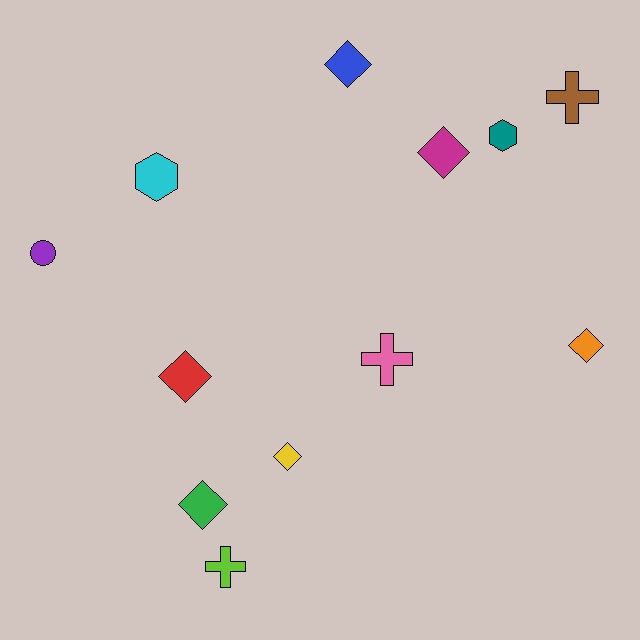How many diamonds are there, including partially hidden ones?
There are 6 diamonds.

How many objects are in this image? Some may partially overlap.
There are 12 objects.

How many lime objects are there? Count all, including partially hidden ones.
There is 1 lime object.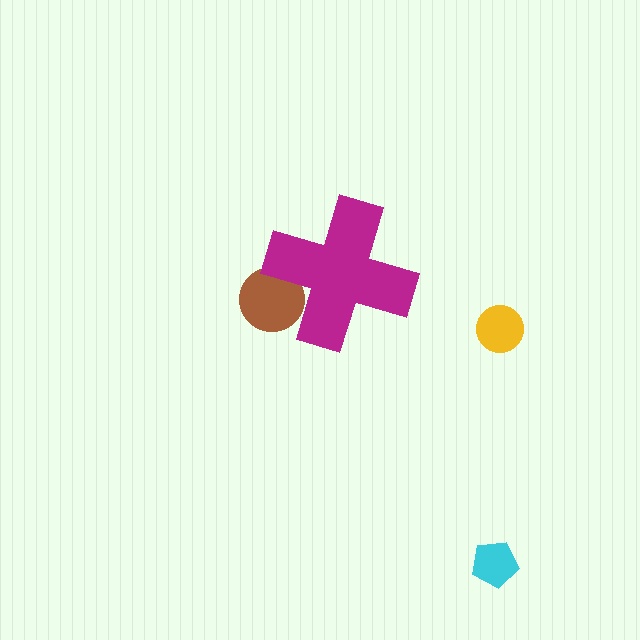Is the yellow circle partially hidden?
No, the yellow circle is fully visible.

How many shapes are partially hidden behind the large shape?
1 shape is partially hidden.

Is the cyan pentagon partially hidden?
No, the cyan pentagon is fully visible.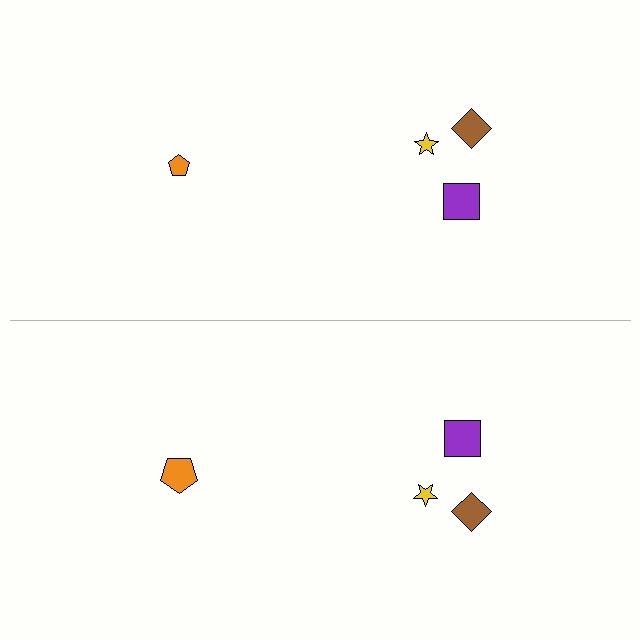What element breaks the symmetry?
The orange pentagon on the bottom side has a different size than its mirror counterpart.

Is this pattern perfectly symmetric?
No, the pattern is not perfectly symmetric. The orange pentagon on the bottom side has a different size than its mirror counterpart.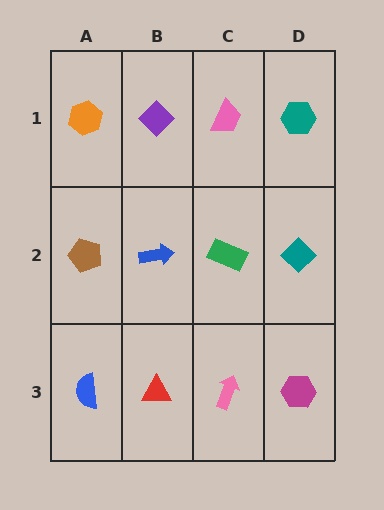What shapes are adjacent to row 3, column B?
A blue arrow (row 2, column B), a blue semicircle (row 3, column A), a pink arrow (row 3, column C).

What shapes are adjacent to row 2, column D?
A teal hexagon (row 1, column D), a magenta hexagon (row 3, column D), a green rectangle (row 2, column C).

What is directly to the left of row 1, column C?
A purple diamond.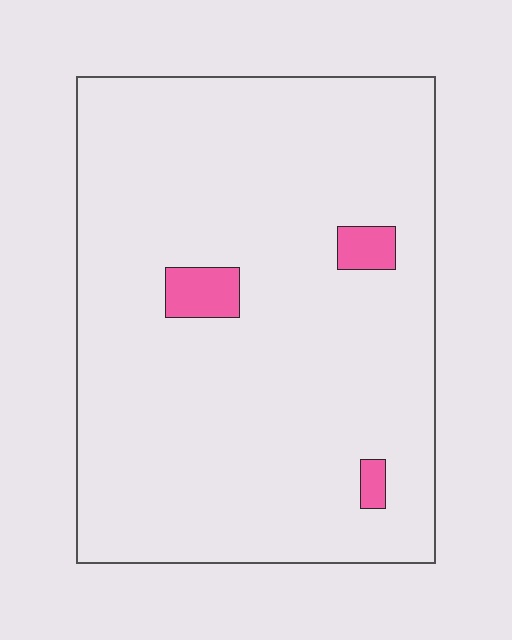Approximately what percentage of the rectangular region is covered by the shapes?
Approximately 5%.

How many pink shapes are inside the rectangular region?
3.